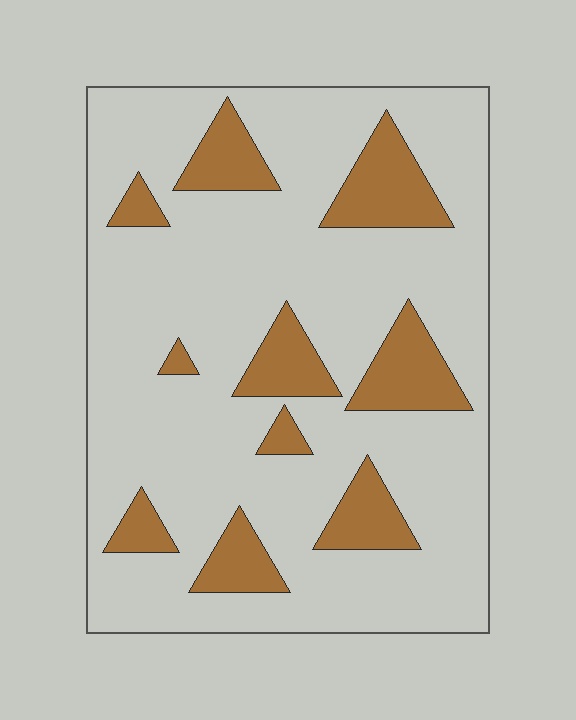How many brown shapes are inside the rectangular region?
10.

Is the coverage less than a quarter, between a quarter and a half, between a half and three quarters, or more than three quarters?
Less than a quarter.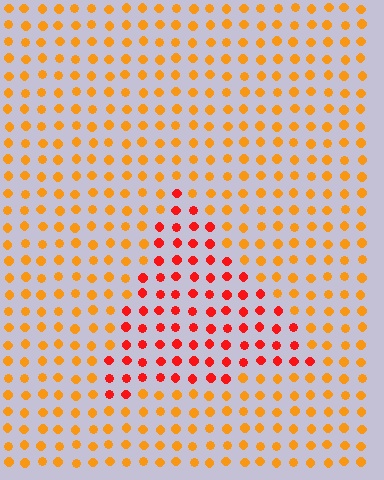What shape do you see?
I see a triangle.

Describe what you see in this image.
The image is filled with small orange elements in a uniform arrangement. A triangle-shaped region is visible where the elements are tinted to a slightly different hue, forming a subtle color boundary.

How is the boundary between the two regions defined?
The boundary is defined purely by a slight shift in hue (about 35 degrees). Spacing, size, and orientation are identical on both sides.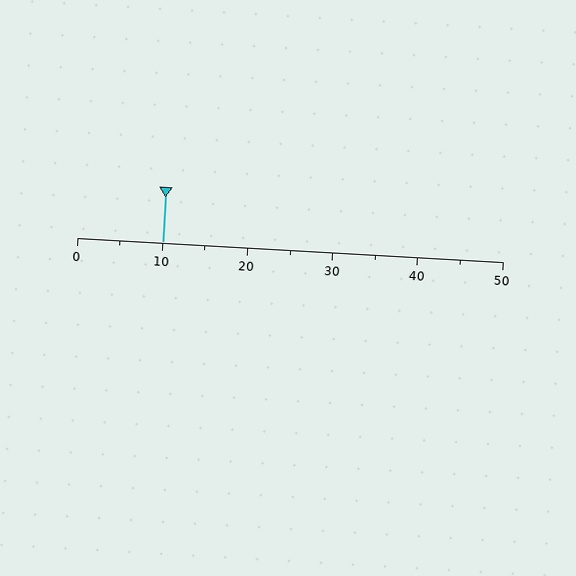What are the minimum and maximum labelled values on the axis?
The axis runs from 0 to 50.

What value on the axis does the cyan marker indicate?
The marker indicates approximately 10.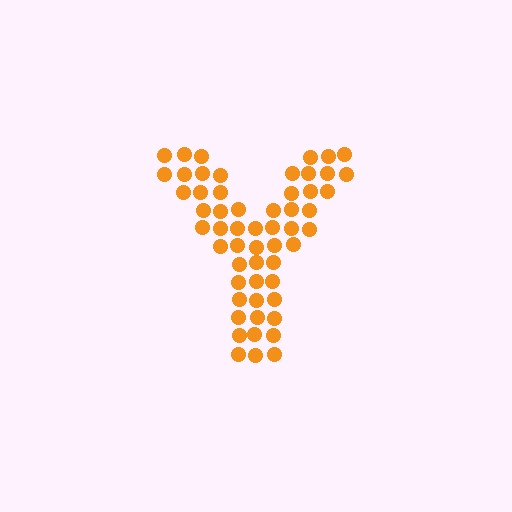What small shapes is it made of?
It is made of small circles.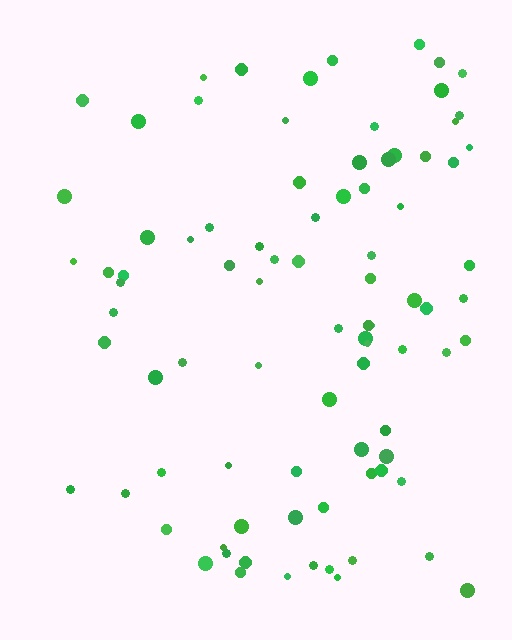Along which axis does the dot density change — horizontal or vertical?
Horizontal.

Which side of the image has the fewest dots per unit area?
The left.